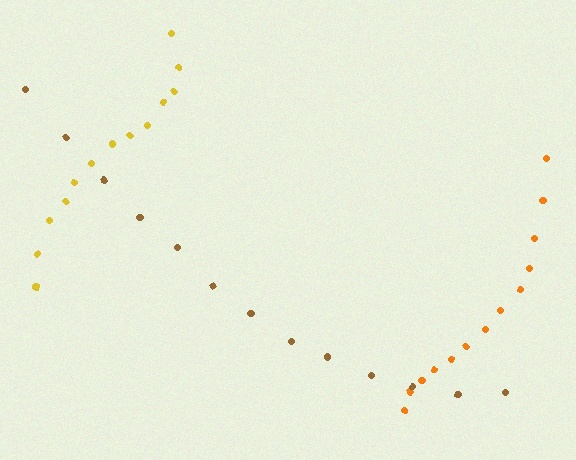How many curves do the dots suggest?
There are 3 distinct paths.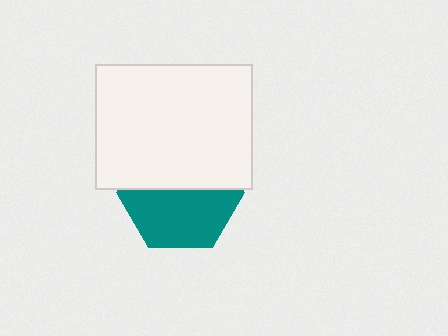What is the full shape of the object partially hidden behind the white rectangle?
The partially hidden object is a teal hexagon.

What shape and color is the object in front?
The object in front is a white rectangle.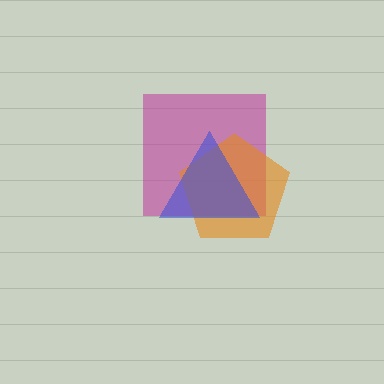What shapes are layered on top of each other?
The layered shapes are: a magenta square, an orange pentagon, a blue triangle.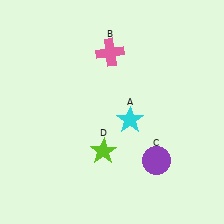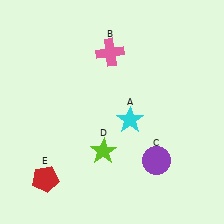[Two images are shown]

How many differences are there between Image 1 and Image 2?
There is 1 difference between the two images.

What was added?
A red pentagon (E) was added in Image 2.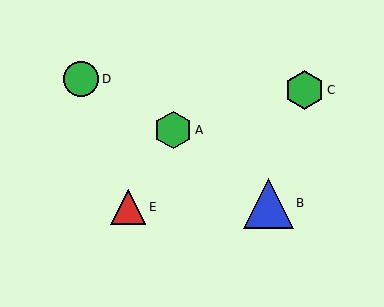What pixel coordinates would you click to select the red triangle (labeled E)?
Click at (128, 207) to select the red triangle E.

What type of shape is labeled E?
Shape E is a red triangle.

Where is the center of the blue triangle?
The center of the blue triangle is at (268, 203).